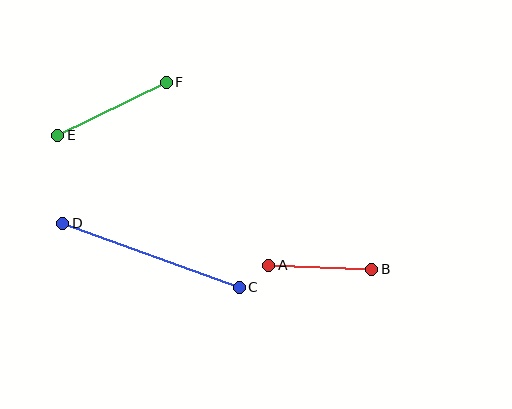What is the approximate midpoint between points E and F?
The midpoint is at approximately (112, 109) pixels.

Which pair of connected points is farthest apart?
Points C and D are farthest apart.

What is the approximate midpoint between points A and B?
The midpoint is at approximately (320, 267) pixels.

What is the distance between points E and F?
The distance is approximately 120 pixels.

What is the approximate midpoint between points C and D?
The midpoint is at approximately (151, 255) pixels.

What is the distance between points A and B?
The distance is approximately 103 pixels.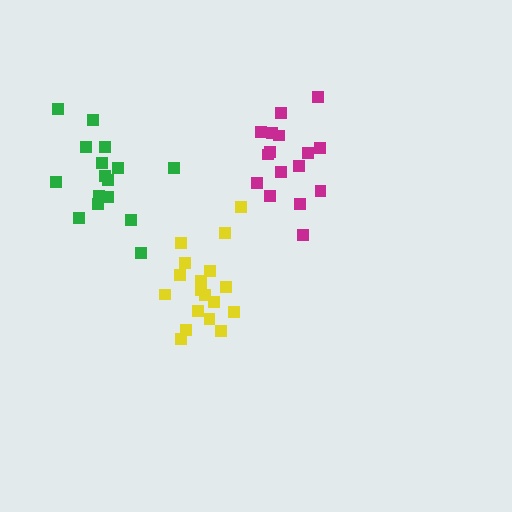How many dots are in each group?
Group 1: 16 dots, Group 2: 16 dots, Group 3: 18 dots (50 total).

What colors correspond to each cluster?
The clusters are colored: green, magenta, yellow.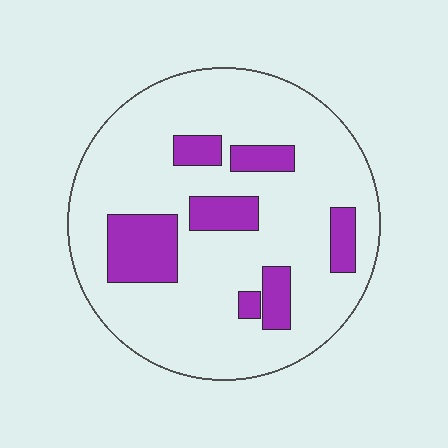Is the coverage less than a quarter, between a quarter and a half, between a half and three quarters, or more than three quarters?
Less than a quarter.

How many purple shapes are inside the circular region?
7.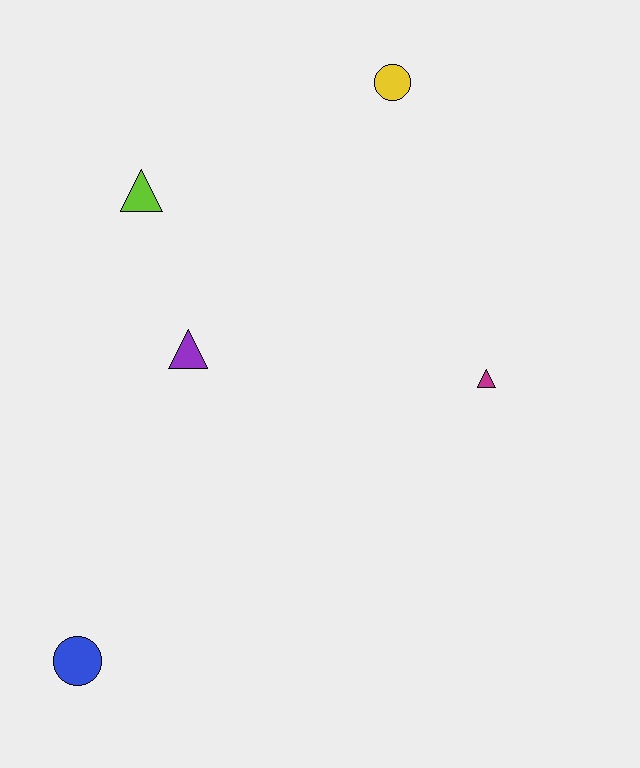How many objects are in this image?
There are 5 objects.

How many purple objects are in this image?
There is 1 purple object.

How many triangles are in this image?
There are 3 triangles.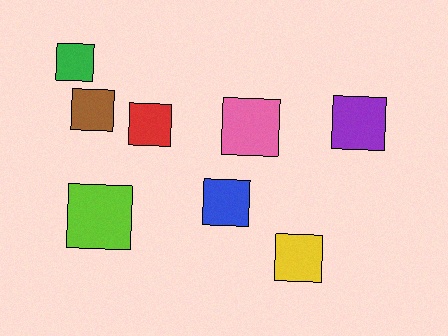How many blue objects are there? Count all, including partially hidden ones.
There is 1 blue object.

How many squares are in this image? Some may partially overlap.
There are 8 squares.